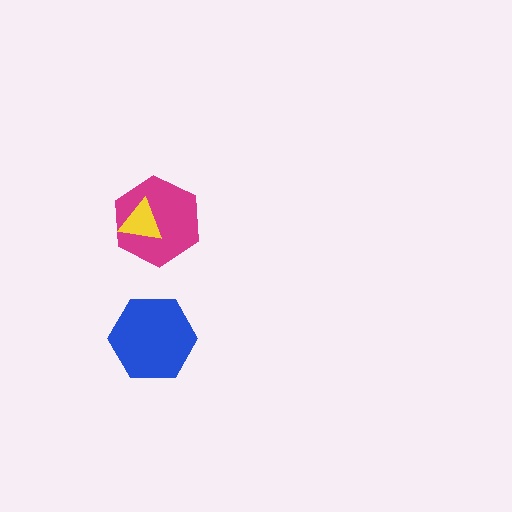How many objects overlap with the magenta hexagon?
1 object overlaps with the magenta hexagon.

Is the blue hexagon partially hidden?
No, no other shape covers it.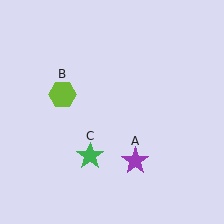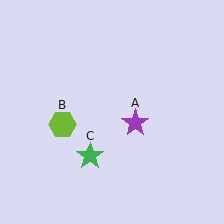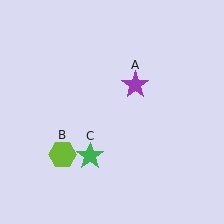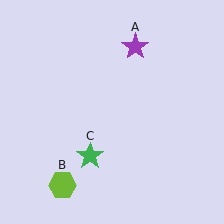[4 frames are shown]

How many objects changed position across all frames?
2 objects changed position: purple star (object A), lime hexagon (object B).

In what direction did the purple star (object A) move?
The purple star (object A) moved up.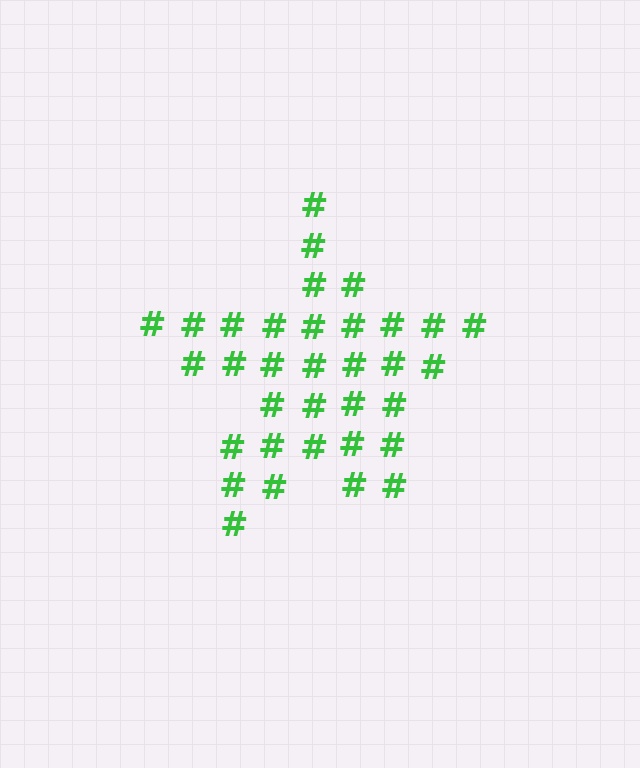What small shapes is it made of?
It is made of small hash symbols.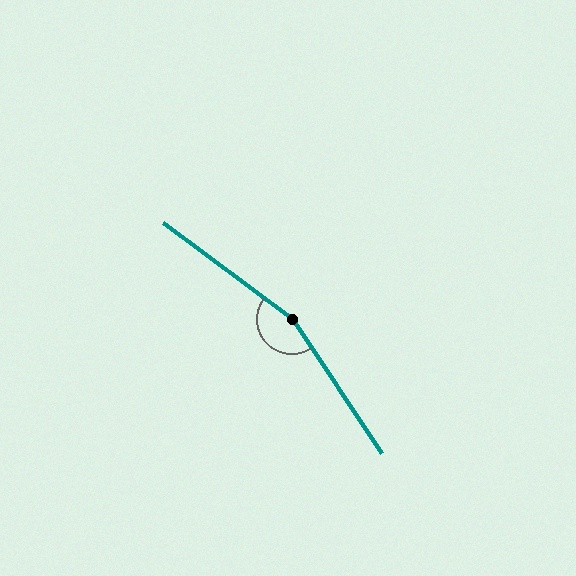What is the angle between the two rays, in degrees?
Approximately 160 degrees.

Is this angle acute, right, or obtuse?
It is obtuse.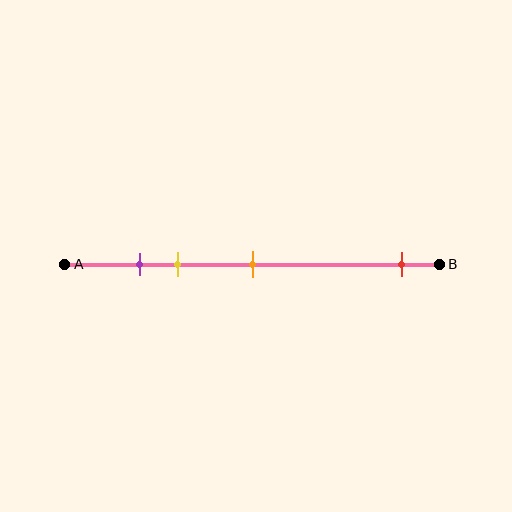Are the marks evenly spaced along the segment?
No, the marks are not evenly spaced.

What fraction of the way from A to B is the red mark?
The red mark is approximately 90% (0.9) of the way from A to B.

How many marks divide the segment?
There are 4 marks dividing the segment.